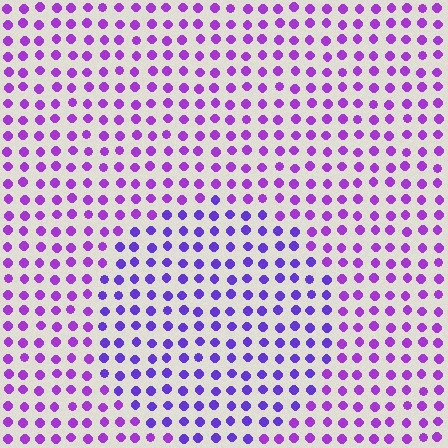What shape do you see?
I see a circle.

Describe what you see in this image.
The image is filled with small purple elements in a uniform arrangement. A circle-shaped region is visible where the elements are tinted to a slightly different hue, forming a subtle color boundary.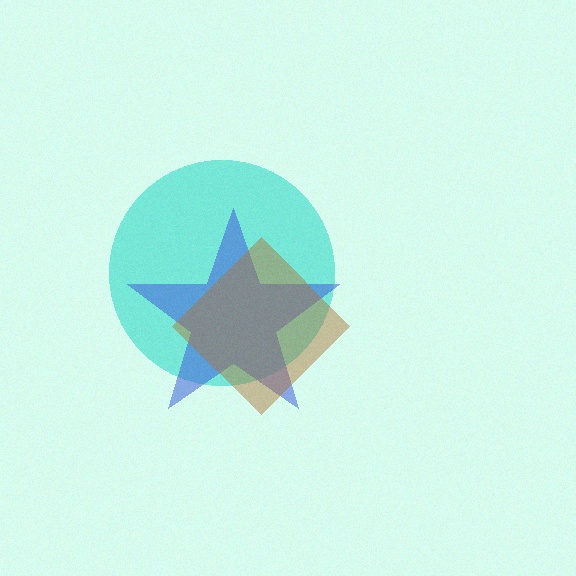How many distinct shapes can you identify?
There are 3 distinct shapes: a cyan circle, a blue star, a brown diamond.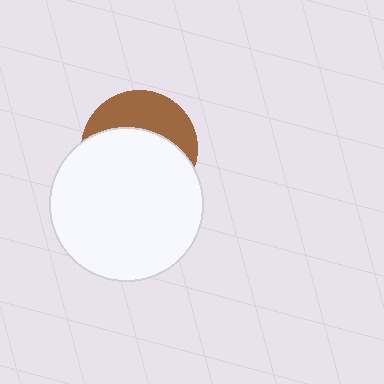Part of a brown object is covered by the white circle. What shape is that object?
It is a circle.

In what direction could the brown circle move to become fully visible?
The brown circle could move up. That would shift it out from behind the white circle entirely.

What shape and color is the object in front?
The object in front is a white circle.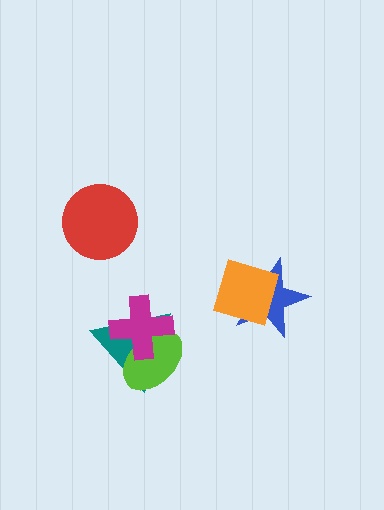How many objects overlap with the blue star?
1 object overlaps with the blue star.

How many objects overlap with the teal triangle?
2 objects overlap with the teal triangle.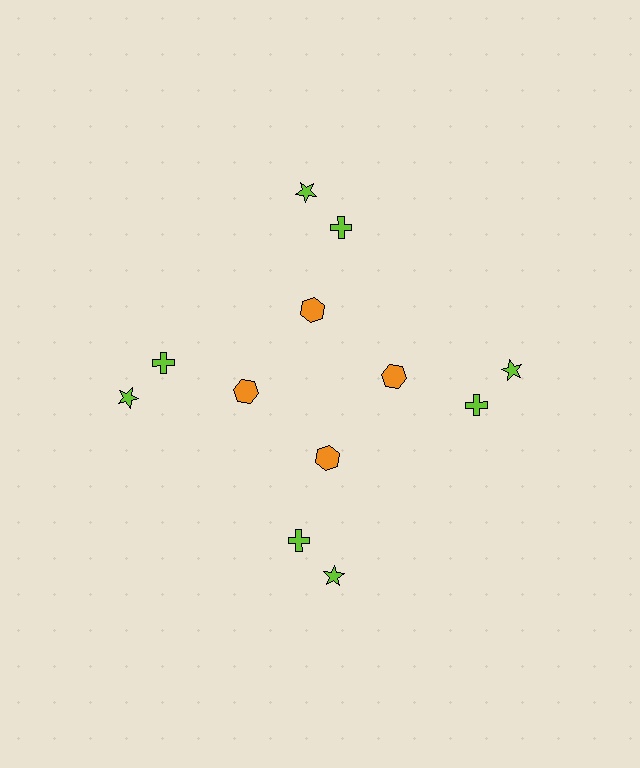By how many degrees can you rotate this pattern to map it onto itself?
The pattern maps onto itself every 90 degrees of rotation.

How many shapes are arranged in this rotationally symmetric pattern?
There are 12 shapes, arranged in 4 groups of 3.